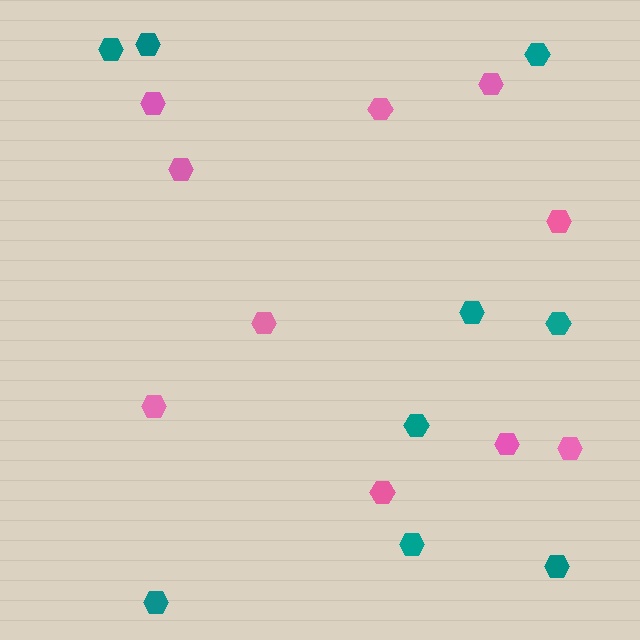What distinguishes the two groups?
There are 2 groups: one group of pink hexagons (10) and one group of teal hexagons (9).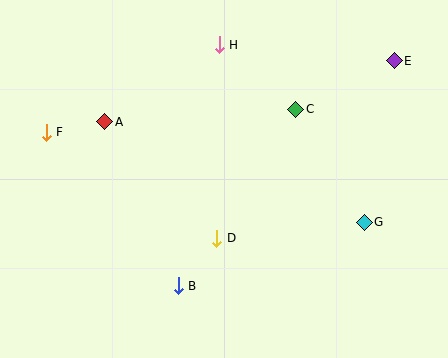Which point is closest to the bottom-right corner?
Point G is closest to the bottom-right corner.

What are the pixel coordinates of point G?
Point G is at (364, 222).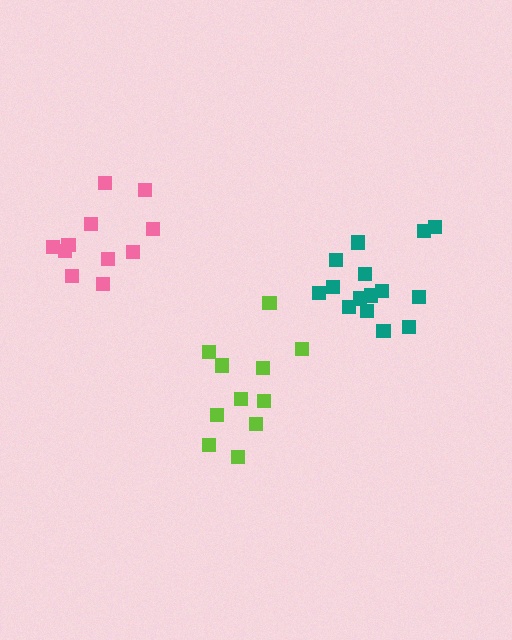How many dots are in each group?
Group 1: 11 dots, Group 2: 15 dots, Group 3: 11 dots (37 total).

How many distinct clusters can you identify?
There are 3 distinct clusters.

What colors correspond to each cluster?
The clusters are colored: pink, teal, lime.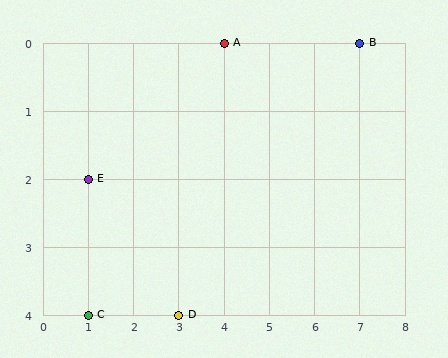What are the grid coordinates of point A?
Point A is at grid coordinates (4, 0).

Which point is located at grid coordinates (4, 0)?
Point A is at (4, 0).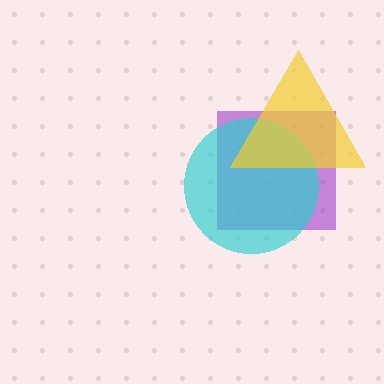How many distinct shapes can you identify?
There are 3 distinct shapes: a purple square, a cyan circle, a yellow triangle.